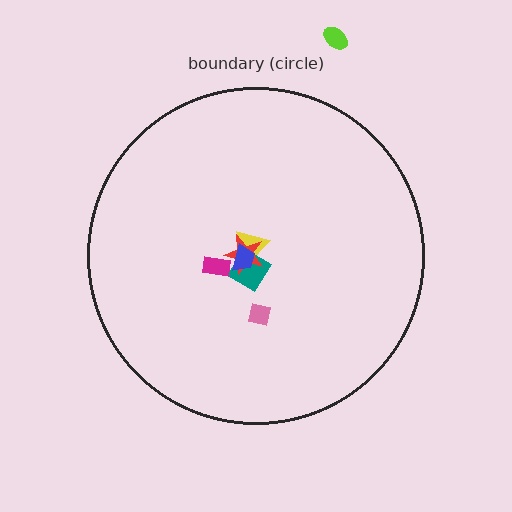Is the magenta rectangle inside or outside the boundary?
Inside.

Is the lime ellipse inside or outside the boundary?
Outside.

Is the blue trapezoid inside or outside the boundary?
Inside.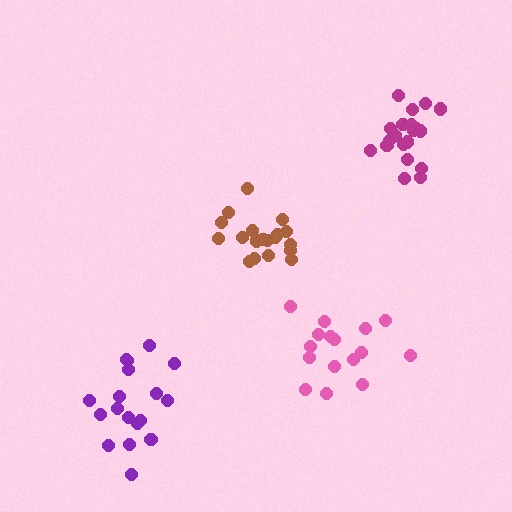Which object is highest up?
The magenta cluster is topmost.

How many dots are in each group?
Group 1: 20 dots, Group 2: 20 dots, Group 3: 18 dots, Group 4: 16 dots (74 total).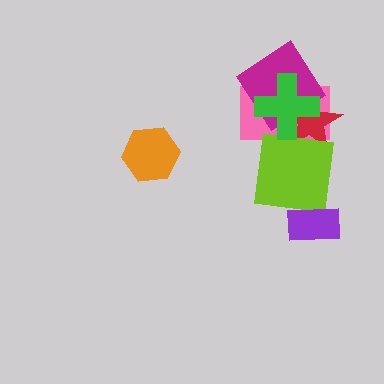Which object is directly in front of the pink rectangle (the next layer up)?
The red star is directly in front of the pink rectangle.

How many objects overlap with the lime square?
4 objects overlap with the lime square.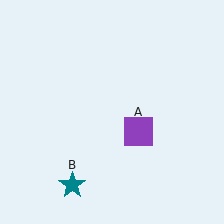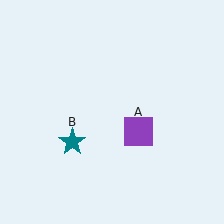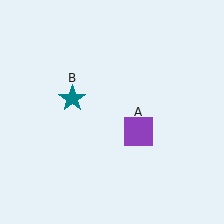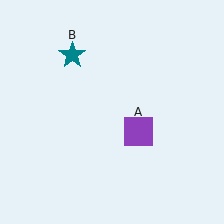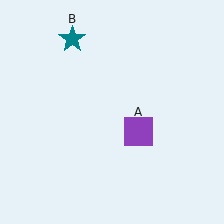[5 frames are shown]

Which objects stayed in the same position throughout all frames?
Purple square (object A) remained stationary.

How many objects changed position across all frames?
1 object changed position: teal star (object B).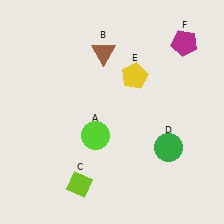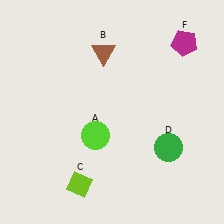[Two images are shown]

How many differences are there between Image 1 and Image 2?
There is 1 difference between the two images.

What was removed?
The yellow pentagon (E) was removed in Image 2.